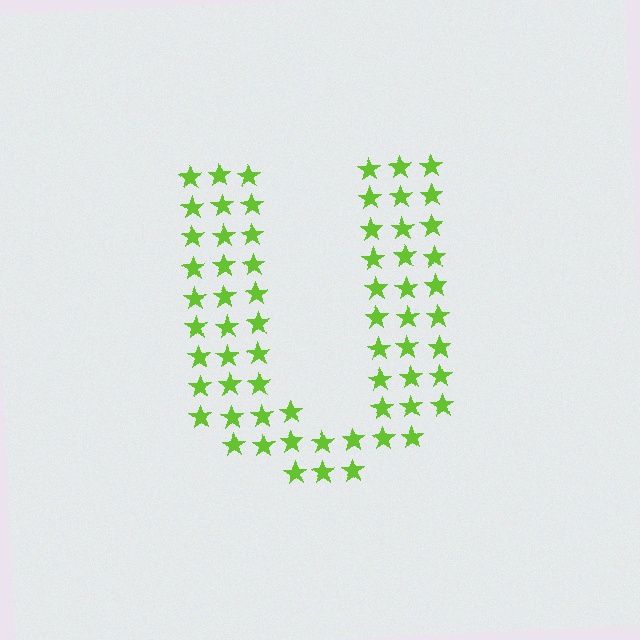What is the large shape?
The large shape is the letter U.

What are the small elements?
The small elements are stars.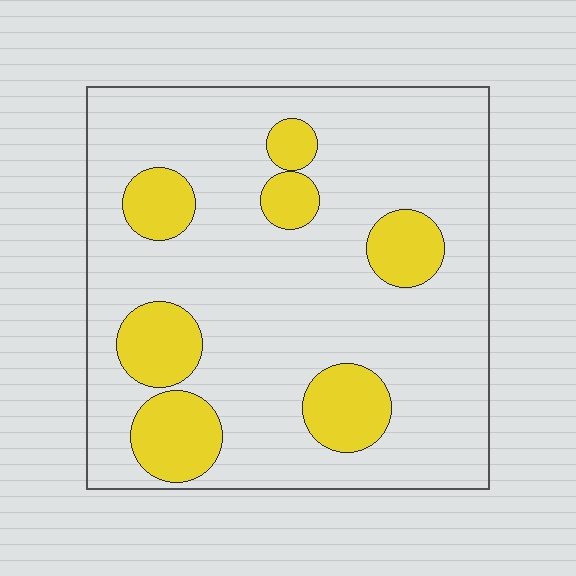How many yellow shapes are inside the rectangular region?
7.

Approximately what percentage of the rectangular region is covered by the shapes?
Approximately 20%.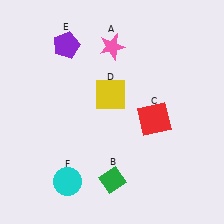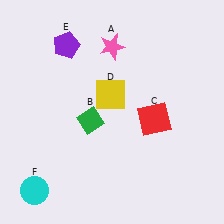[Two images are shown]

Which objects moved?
The objects that moved are: the green diamond (B), the cyan circle (F).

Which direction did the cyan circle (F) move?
The cyan circle (F) moved left.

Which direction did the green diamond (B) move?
The green diamond (B) moved up.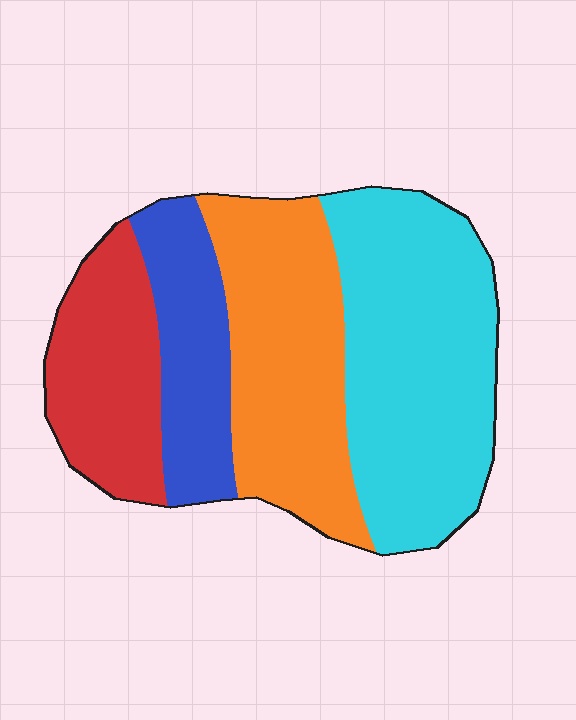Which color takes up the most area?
Cyan, at roughly 35%.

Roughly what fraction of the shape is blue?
Blue covers about 15% of the shape.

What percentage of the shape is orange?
Orange takes up about one quarter (1/4) of the shape.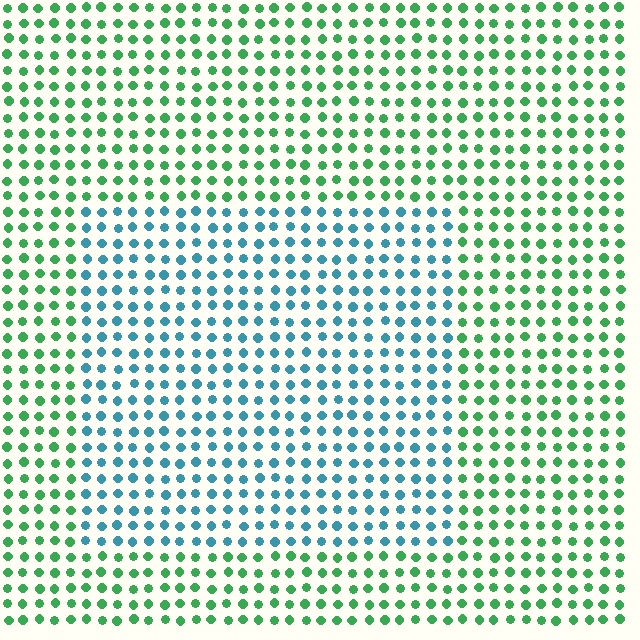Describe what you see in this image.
The image is filled with small green elements in a uniform arrangement. A rectangle-shaped region is visible where the elements are tinted to a slightly different hue, forming a subtle color boundary.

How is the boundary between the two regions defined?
The boundary is defined purely by a slight shift in hue (about 55 degrees). Spacing, size, and orientation are identical on both sides.